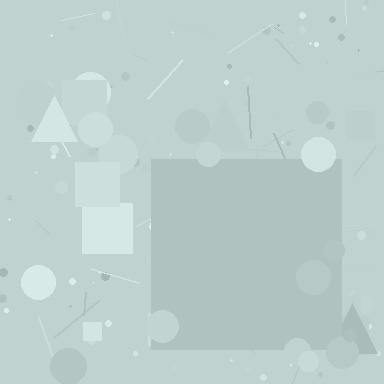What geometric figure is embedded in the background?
A square is embedded in the background.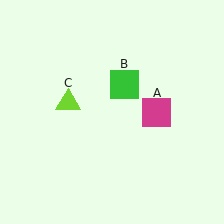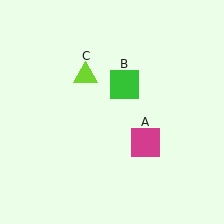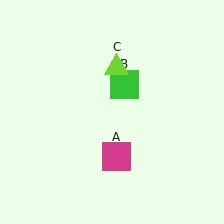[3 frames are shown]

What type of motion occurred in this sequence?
The magenta square (object A), lime triangle (object C) rotated clockwise around the center of the scene.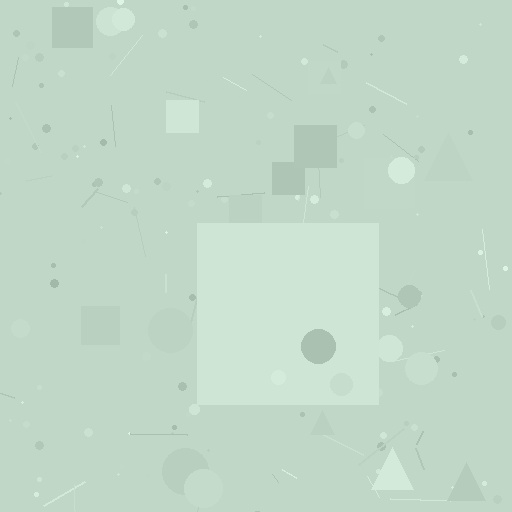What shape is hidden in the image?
A square is hidden in the image.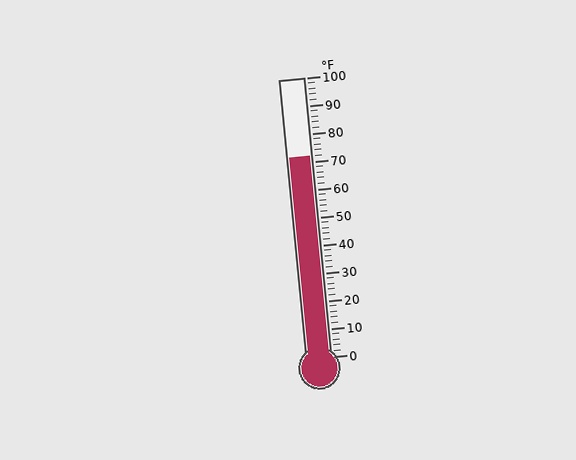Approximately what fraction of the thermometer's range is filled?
The thermometer is filled to approximately 70% of its range.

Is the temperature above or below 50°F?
The temperature is above 50°F.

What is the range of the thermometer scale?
The thermometer scale ranges from 0°F to 100°F.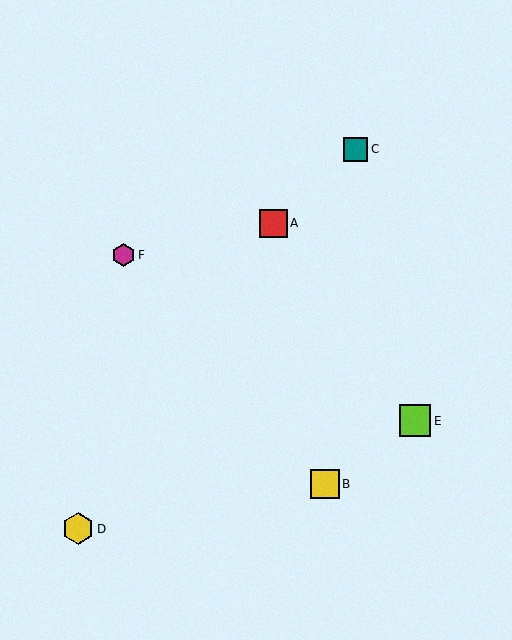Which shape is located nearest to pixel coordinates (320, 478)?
The yellow square (labeled B) at (325, 484) is nearest to that location.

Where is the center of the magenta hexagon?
The center of the magenta hexagon is at (123, 255).